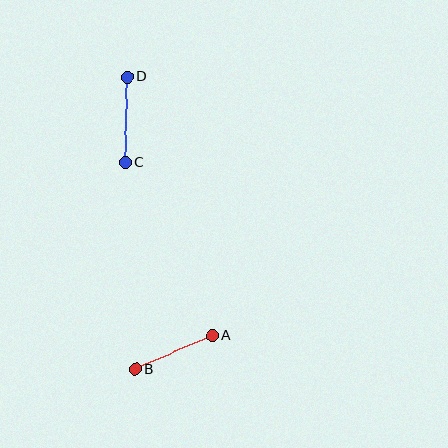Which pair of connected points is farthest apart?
Points C and D are farthest apart.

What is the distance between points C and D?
The distance is approximately 86 pixels.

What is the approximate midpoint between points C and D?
The midpoint is at approximately (126, 120) pixels.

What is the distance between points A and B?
The distance is approximately 84 pixels.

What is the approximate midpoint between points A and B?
The midpoint is at approximately (174, 352) pixels.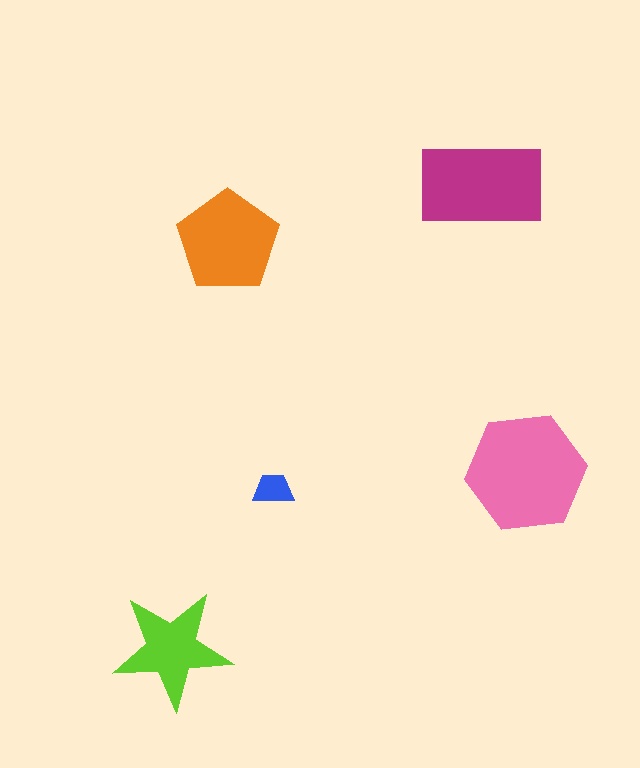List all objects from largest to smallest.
The pink hexagon, the magenta rectangle, the orange pentagon, the lime star, the blue trapezoid.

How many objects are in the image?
There are 5 objects in the image.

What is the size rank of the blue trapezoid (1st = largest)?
5th.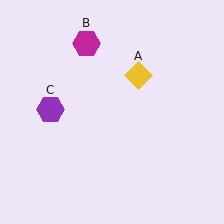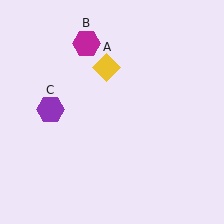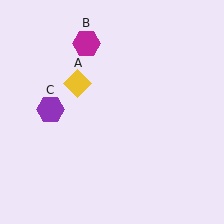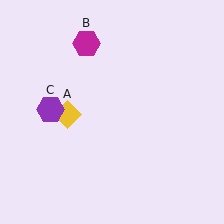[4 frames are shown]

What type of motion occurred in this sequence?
The yellow diamond (object A) rotated counterclockwise around the center of the scene.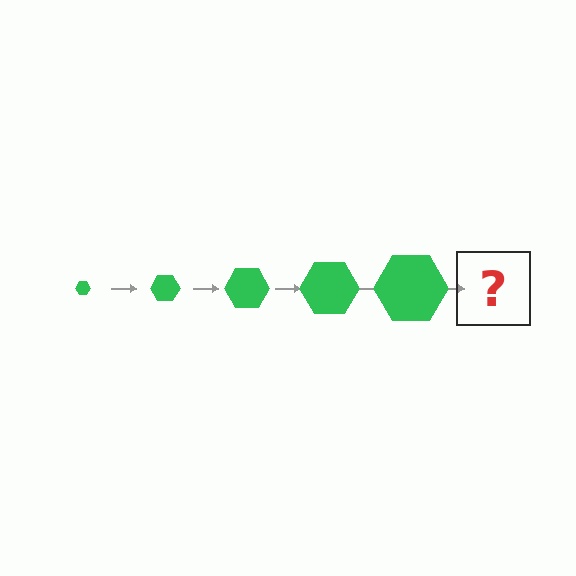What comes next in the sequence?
The next element should be a green hexagon, larger than the previous one.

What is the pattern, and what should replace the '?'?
The pattern is that the hexagon gets progressively larger each step. The '?' should be a green hexagon, larger than the previous one.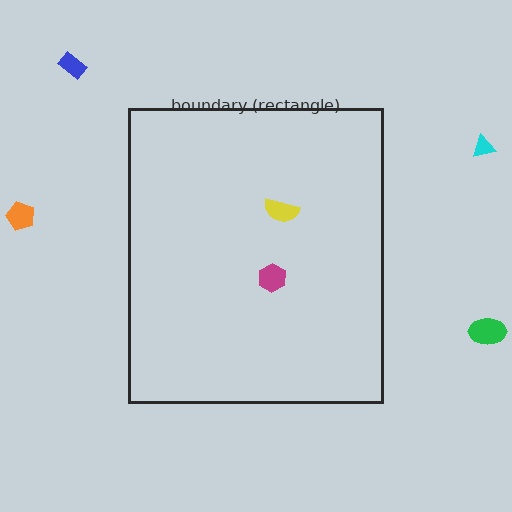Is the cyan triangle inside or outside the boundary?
Outside.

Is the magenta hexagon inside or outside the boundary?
Inside.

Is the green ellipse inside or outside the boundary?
Outside.